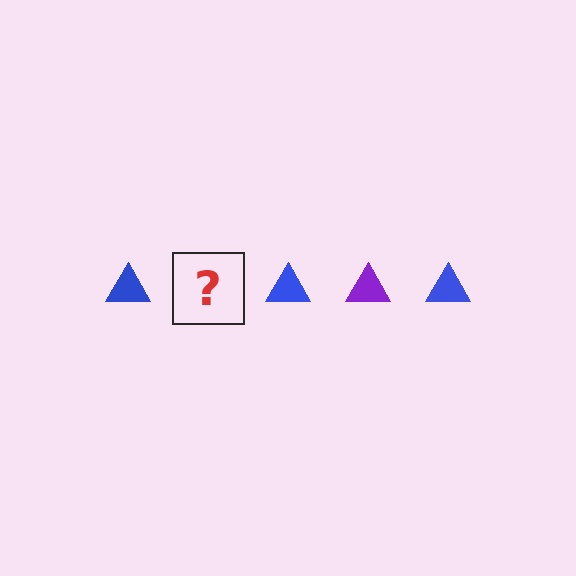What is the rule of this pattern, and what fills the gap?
The rule is that the pattern cycles through blue, purple triangles. The gap should be filled with a purple triangle.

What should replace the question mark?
The question mark should be replaced with a purple triangle.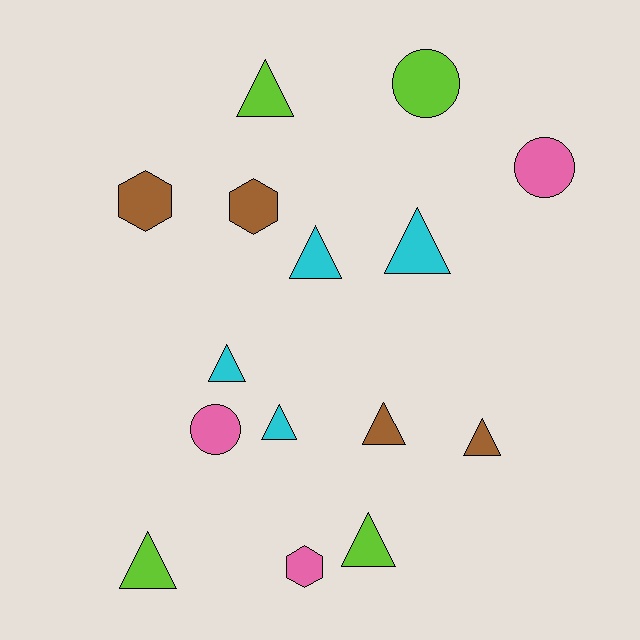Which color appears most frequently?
Lime, with 4 objects.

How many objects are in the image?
There are 15 objects.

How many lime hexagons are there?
There are no lime hexagons.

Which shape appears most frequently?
Triangle, with 9 objects.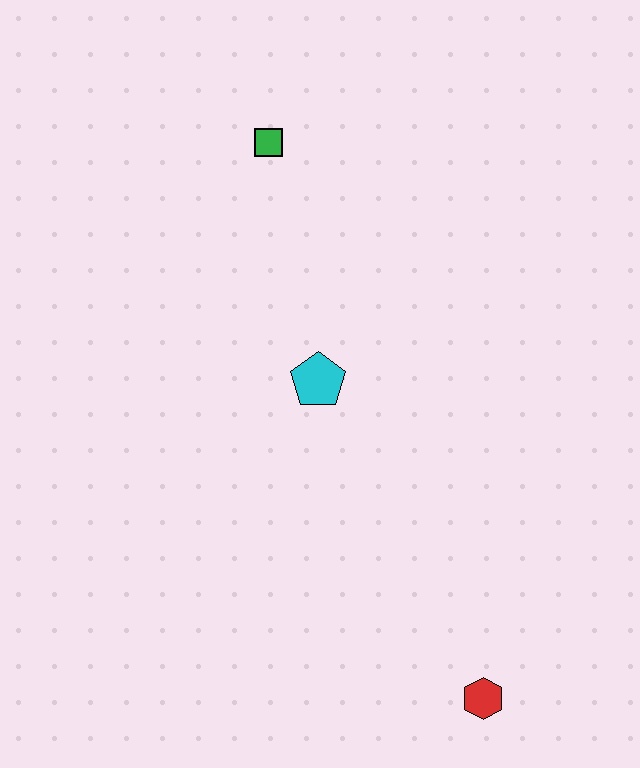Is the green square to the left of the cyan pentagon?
Yes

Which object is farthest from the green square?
The red hexagon is farthest from the green square.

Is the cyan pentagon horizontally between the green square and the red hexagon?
Yes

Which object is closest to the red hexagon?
The cyan pentagon is closest to the red hexagon.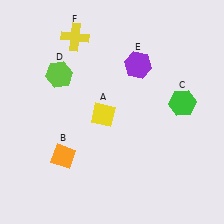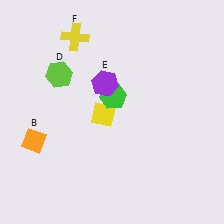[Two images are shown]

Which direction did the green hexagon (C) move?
The green hexagon (C) moved left.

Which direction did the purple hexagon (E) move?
The purple hexagon (E) moved left.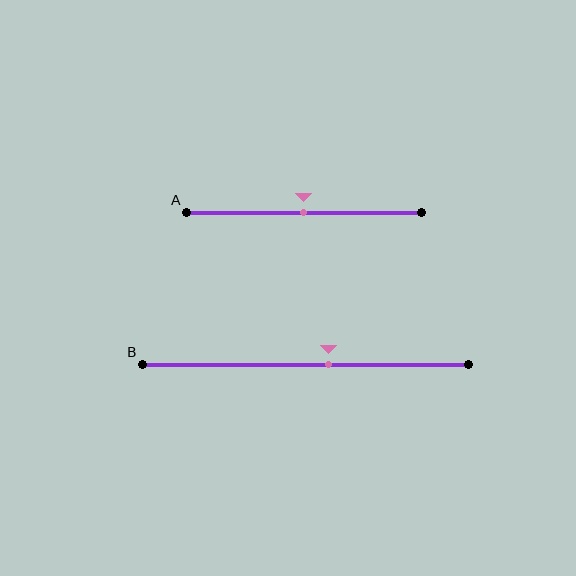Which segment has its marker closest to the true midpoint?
Segment A has its marker closest to the true midpoint.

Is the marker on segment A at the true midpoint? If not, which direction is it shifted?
Yes, the marker on segment A is at the true midpoint.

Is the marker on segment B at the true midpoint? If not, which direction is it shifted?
No, the marker on segment B is shifted to the right by about 7% of the segment length.